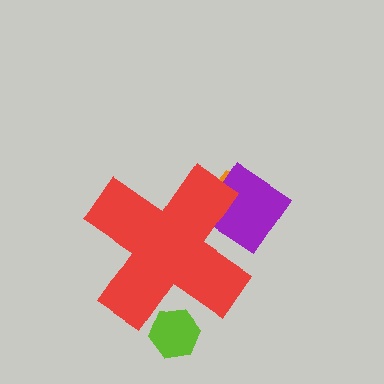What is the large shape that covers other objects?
A red cross.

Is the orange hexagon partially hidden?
Yes, the orange hexagon is partially hidden behind the red cross.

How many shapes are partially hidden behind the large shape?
3 shapes are partially hidden.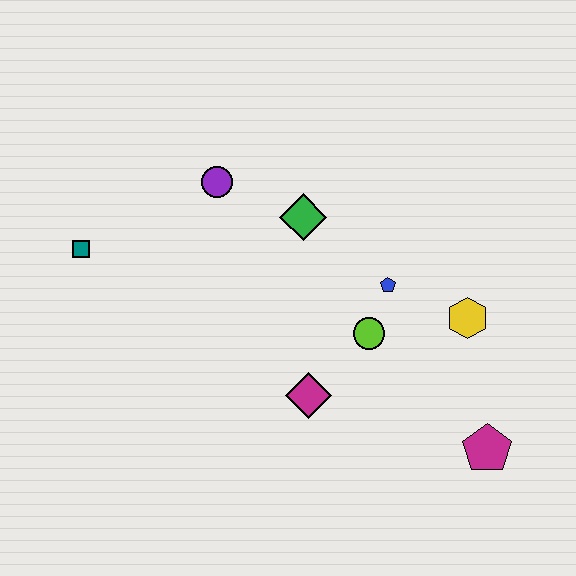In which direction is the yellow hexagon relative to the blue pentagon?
The yellow hexagon is to the right of the blue pentagon.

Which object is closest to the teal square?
The purple circle is closest to the teal square.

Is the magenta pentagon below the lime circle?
Yes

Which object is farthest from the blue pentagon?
The teal square is farthest from the blue pentagon.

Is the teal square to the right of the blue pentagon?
No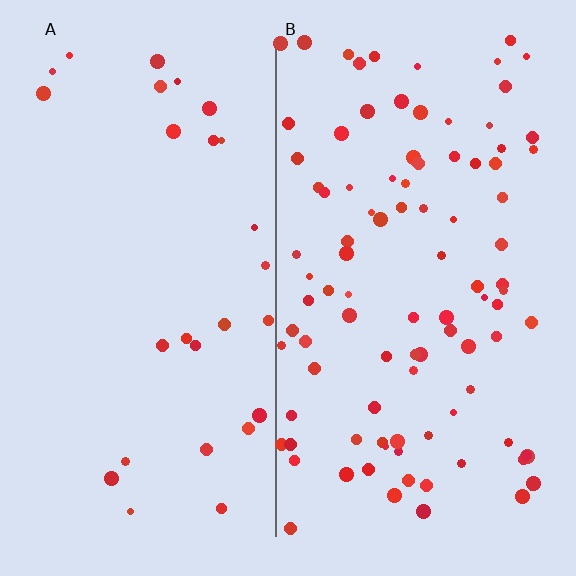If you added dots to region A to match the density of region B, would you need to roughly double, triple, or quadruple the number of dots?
Approximately quadruple.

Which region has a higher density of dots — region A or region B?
B (the right).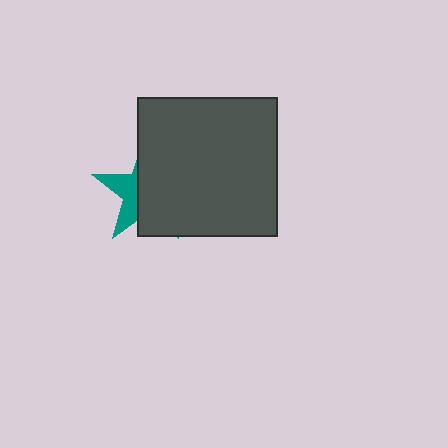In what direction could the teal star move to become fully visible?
The teal star could move left. That would shift it out from behind the dark gray rectangle entirely.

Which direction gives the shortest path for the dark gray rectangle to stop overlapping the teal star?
Moving right gives the shortest separation.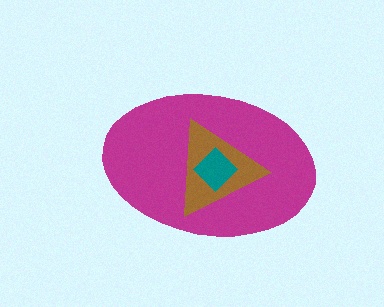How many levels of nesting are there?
3.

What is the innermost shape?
The teal diamond.